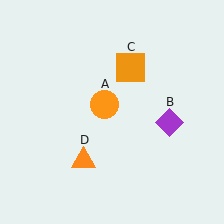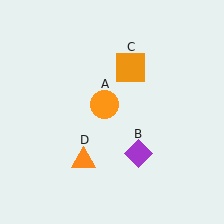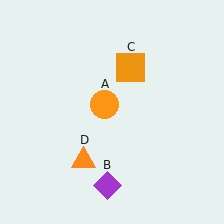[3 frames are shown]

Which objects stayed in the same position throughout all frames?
Orange circle (object A) and orange square (object C) and orange triangle (object D) remained stationary.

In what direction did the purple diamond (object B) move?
The purple diamond (object B) moved down and to the left.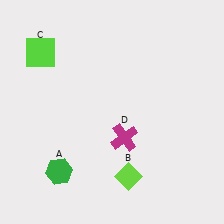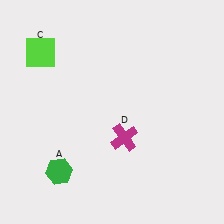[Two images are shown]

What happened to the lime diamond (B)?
The lime diamond (B) was removed in Image 2. It was in the bottom-right area of Image 1.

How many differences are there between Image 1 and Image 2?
There is 1 difference between the two images.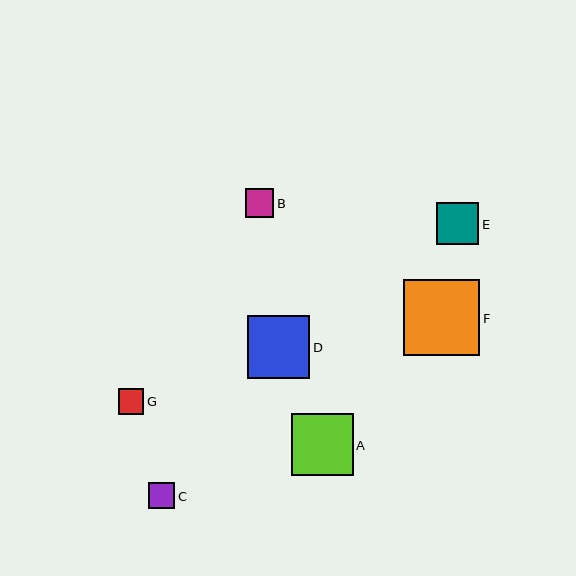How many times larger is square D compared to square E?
Square D is approximately 1.5 times the size of square E.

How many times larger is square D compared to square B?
Square D is approximately 2.2 times the size of square B.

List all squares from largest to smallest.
From largest to smallest: F, A, D, E, B, C, G.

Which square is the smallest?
Square G is the smallest with a size of approximately 25 pixels.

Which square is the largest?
Square F is the largest with a size of approximately 76 pixels.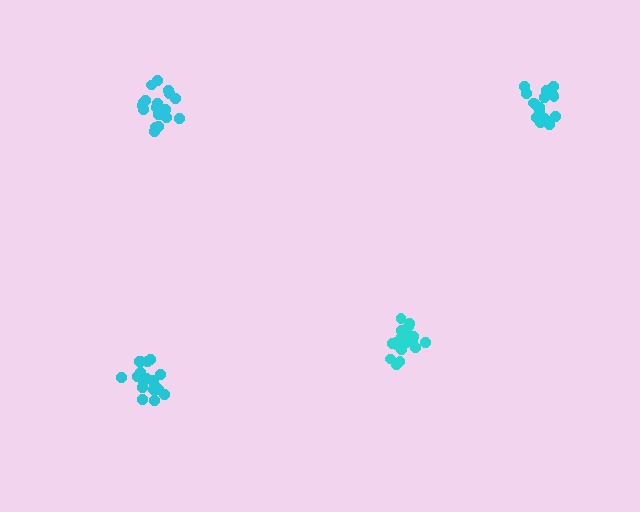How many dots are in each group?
Group 1: 21 dots, Group 2: 18 dots, Group 3: 19 dots, Group 4: 20 dots (78 total).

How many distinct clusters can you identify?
There are 4 distinct clusters.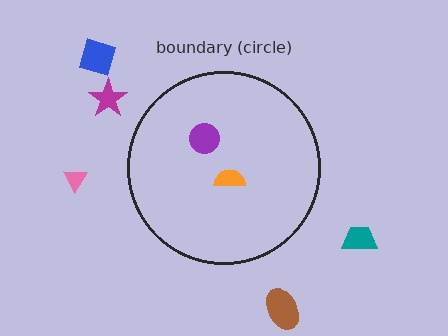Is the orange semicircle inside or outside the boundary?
Inside.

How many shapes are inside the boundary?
2 inside, 5 outside.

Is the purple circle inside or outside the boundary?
Inside.